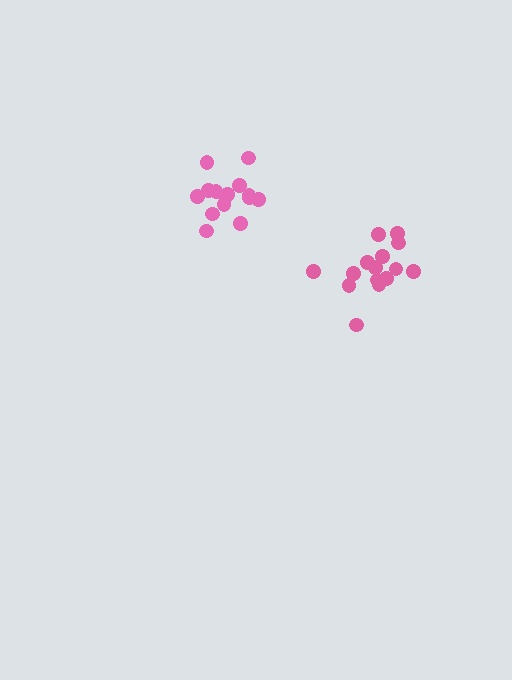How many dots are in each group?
Group 1: 15 dots, Group 2: 16 dots (31 total).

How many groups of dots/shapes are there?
There are 2 groups.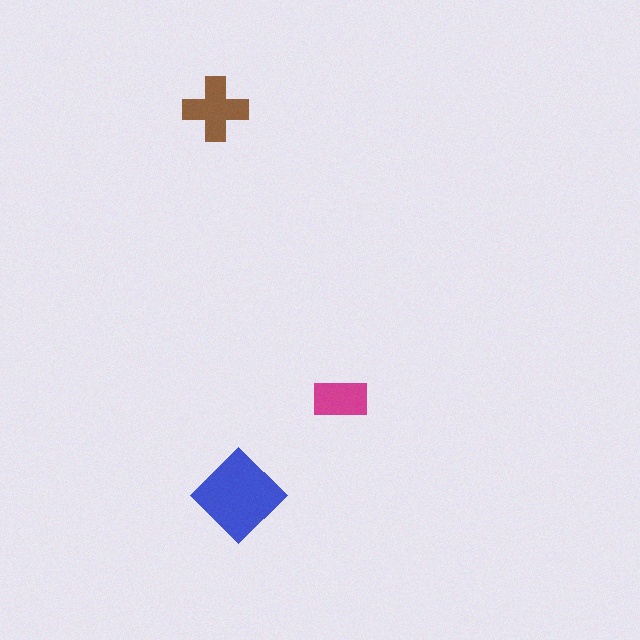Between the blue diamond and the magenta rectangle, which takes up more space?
The blue diamond.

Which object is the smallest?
The magenta rectangle.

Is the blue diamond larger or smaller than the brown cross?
Larger.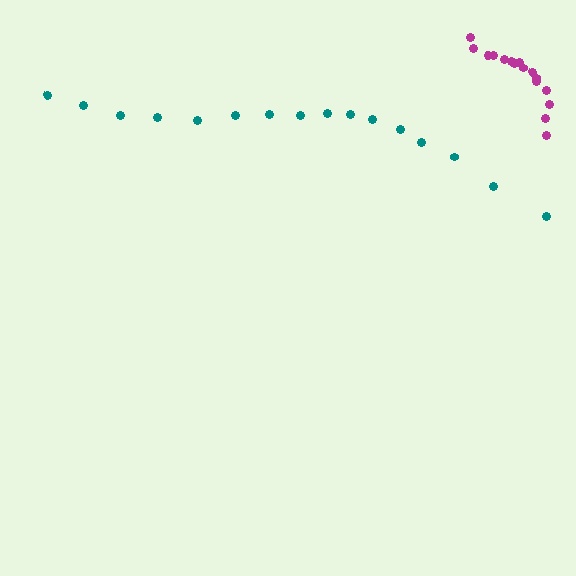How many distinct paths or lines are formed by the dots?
There are 2 distinct paths.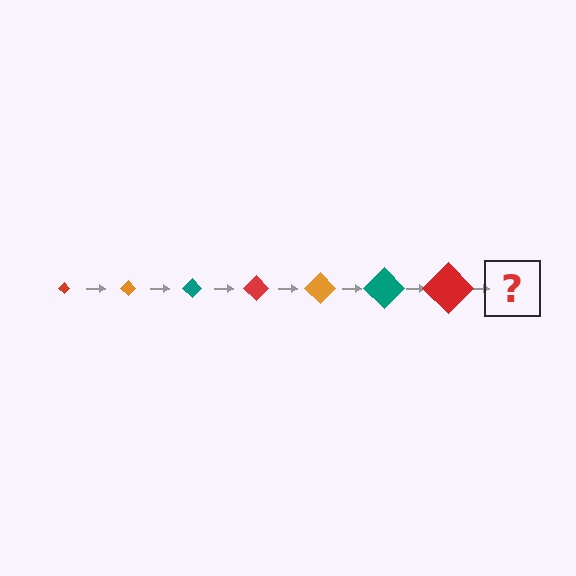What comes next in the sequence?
The next element should be an orange diamond, larger than the previous one.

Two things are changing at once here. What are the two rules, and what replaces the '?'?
The two rules are that the diamond grows larger each step and the color cycles through red, orange, and teal. The '?' should be an orange diamond, larger than the previous one.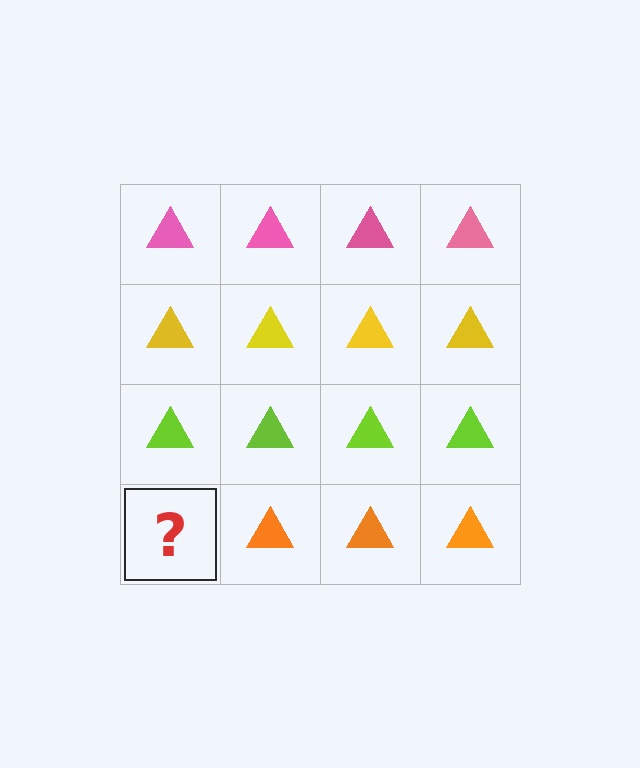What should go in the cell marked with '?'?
The missing cell should contain an orange triangle.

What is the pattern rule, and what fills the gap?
The rule is that each row has a consistent color. The gap should be filled with an orange triangle.